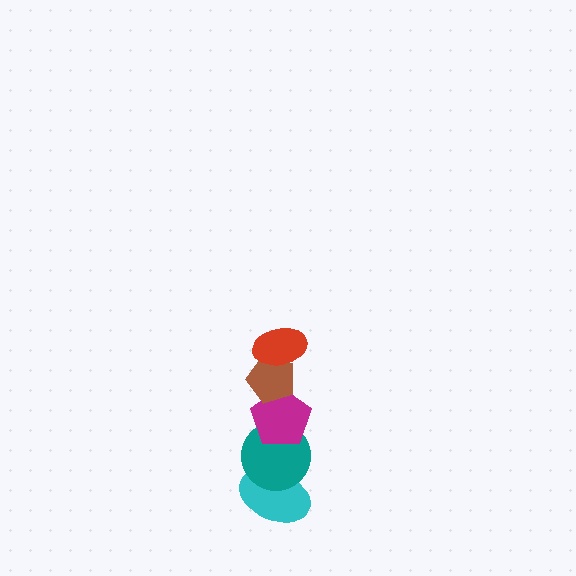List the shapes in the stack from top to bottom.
From top to bottom: the red ellipse, the brown pentagon, the magenta pentagon, the teal circle, the cyan ellipse.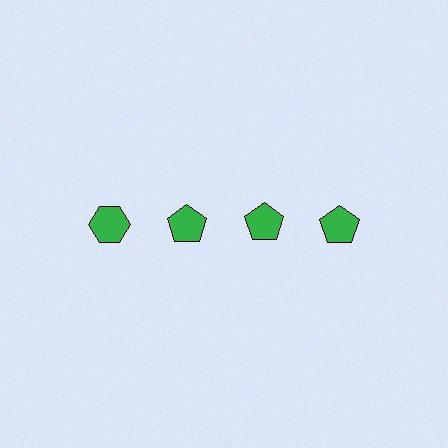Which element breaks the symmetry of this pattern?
The green hexagon in the top row, leftmost column breaks the symmetry. All other shapes are green pentagons.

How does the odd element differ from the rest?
It has a different shape: hexagon instead of pentagon.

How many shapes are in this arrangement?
There are 4 shapes arranged in a grid pattern.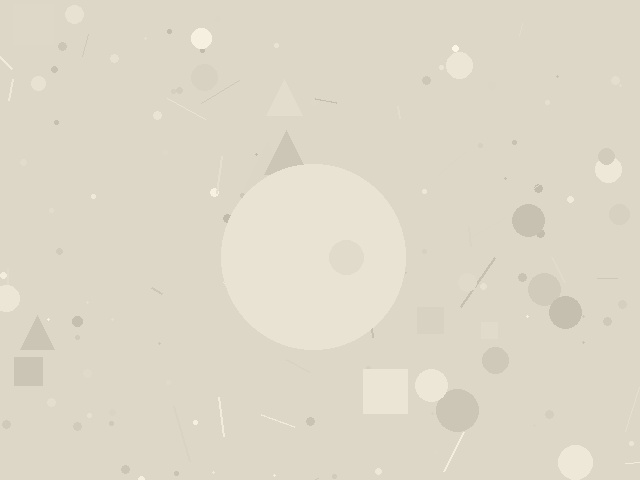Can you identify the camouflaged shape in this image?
The camouflaged shape is a circle.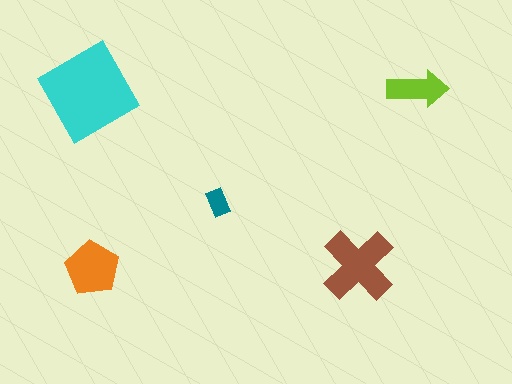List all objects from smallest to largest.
The teal rectangle, the lime arrow, the orange pentagon, the brown cross, the cyan diamond.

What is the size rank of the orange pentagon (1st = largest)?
3rd.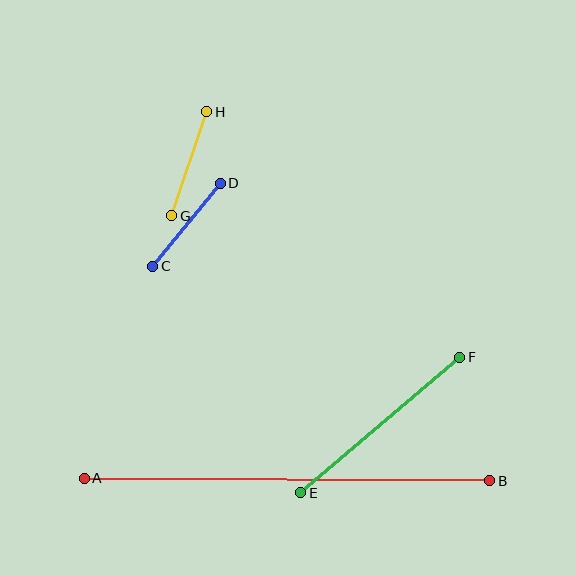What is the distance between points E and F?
The distance is approximately 209 pixels.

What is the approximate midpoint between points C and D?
The midpoint is at approximately (187, 225) pixels.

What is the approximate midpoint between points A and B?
The midpoint is at approximately (287, 479) pixels.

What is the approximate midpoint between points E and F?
The midpoint is at approximately (380, 425) pixels.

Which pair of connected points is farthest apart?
Points A and B are farthest apart.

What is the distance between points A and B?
The distance is approximately 405 pixels.